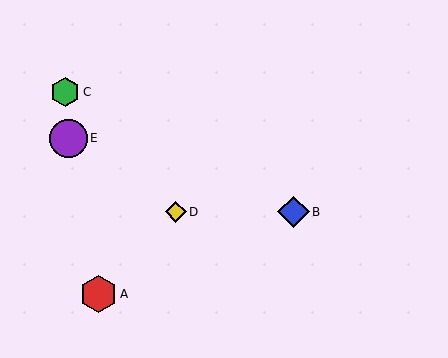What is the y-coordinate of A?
Object A is at y≈294.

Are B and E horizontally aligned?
No, B is at y≈212 and E is at y≈138.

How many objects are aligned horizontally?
2 objects (B, D) are aligned horizontally.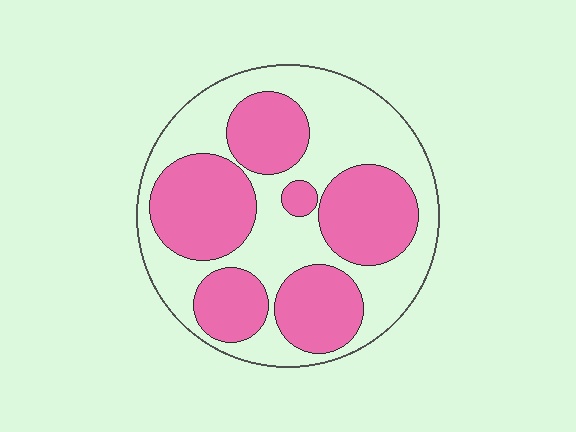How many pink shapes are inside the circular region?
6.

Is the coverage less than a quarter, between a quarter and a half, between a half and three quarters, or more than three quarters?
Between a quarter and a half.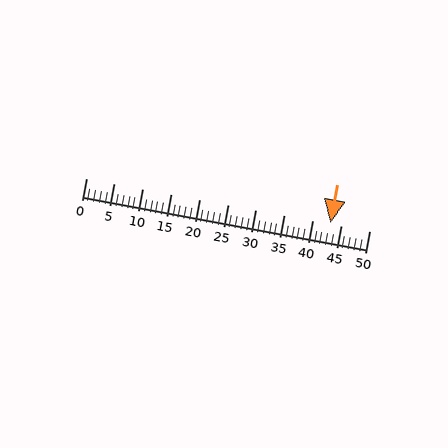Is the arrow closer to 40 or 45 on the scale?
The arrow is closer to 45.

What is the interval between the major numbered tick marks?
The major tick marks are spaced 5 units apart.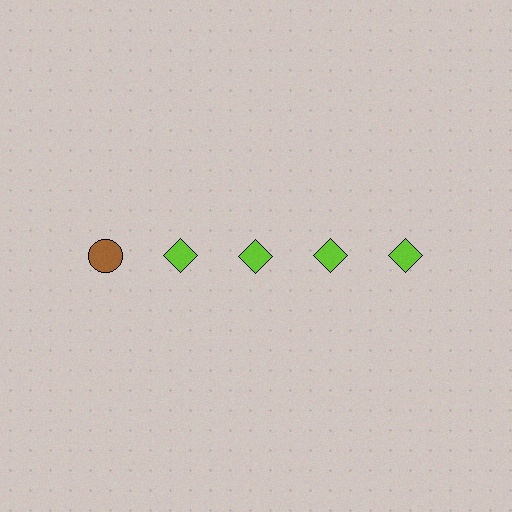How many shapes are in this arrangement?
There are 5 shapes arranged in a grid pattern.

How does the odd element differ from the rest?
It differs in both color (brown instead of lime) and shape (circle instead of diamond).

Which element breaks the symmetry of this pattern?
The brown circle in the top row, leftmost column breaks the symmetry. All other shapes are lime diamonds.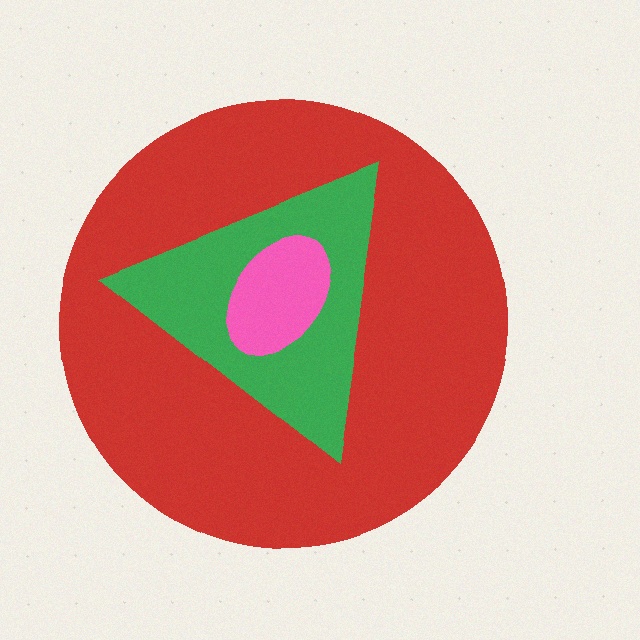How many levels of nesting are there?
3.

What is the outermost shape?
The red circle.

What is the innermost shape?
The pink ellipse.